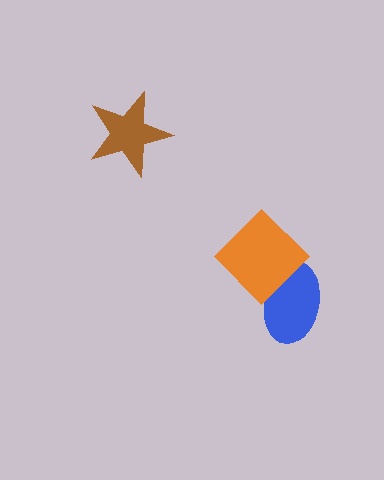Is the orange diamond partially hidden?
No, no other shape covers it.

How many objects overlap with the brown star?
0 objects overlap with the brown star.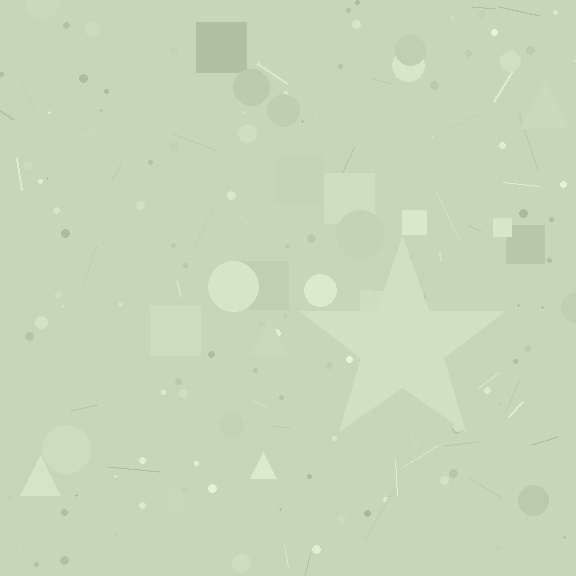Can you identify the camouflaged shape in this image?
The camouflaged shape is a star.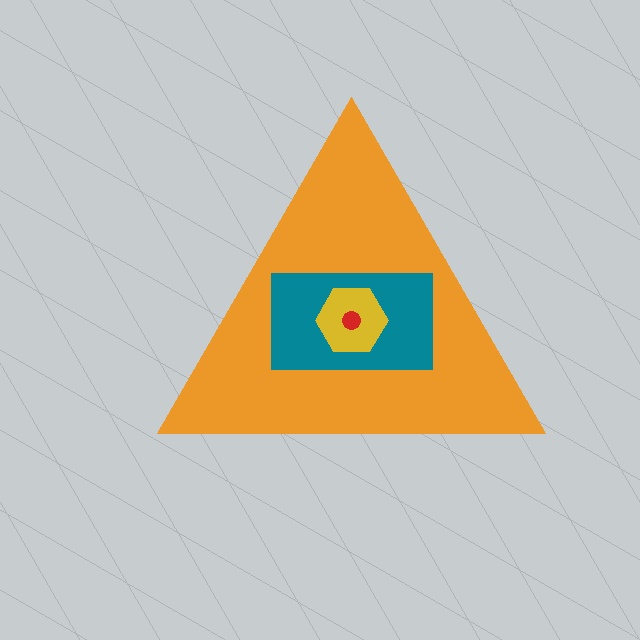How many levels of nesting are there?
4.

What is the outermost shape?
The orange triangle.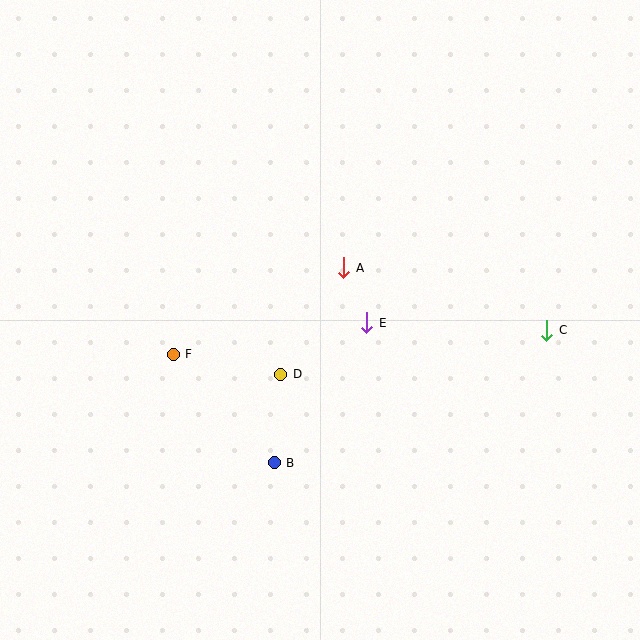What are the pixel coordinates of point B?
Point B is at (274, 463).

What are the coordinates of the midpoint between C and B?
The midpoint between C and B is at (410, 396).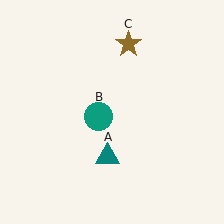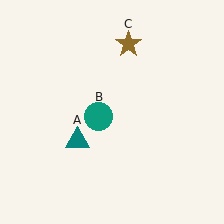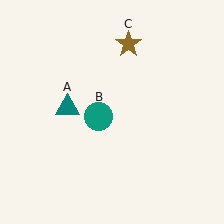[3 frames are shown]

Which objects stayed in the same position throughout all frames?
Teal circle (object B) and brown star (object C) remained stationary.